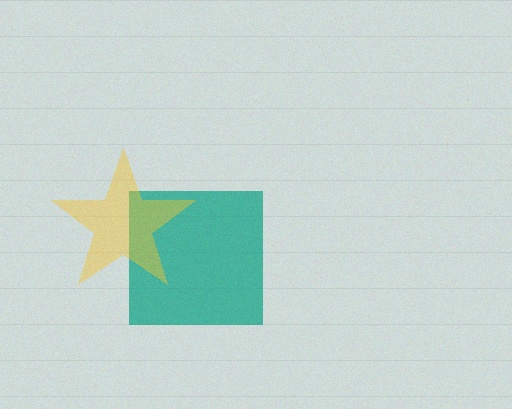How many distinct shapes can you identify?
There are 2 distinct shapes: a teal square, a yellow star.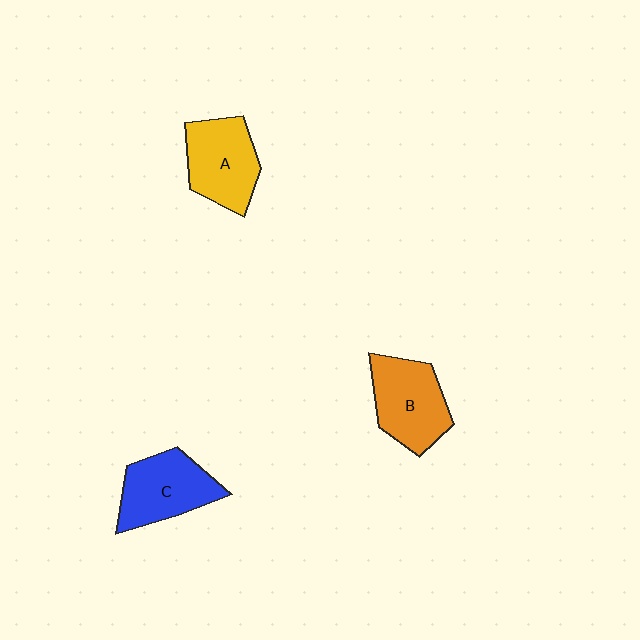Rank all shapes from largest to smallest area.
From largest to smallest: B (orange), C (blue), A (yellow).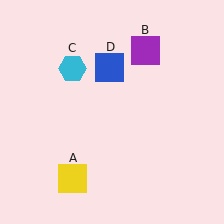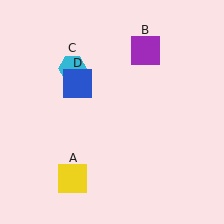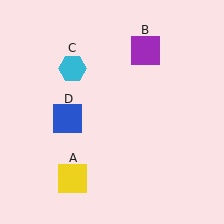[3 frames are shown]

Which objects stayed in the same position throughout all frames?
Yellow square (object A) and purple square (object B) and cyan hexagon (object C) remained stationary.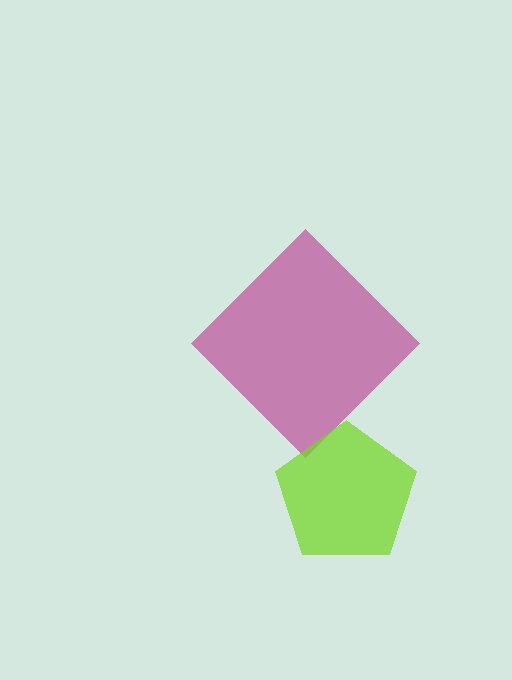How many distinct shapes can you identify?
There are 2 distinct shapes: a magenta diamond, a lime pentagon.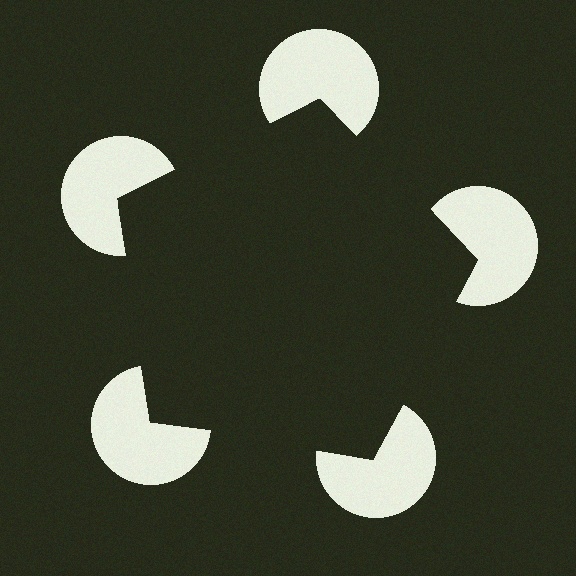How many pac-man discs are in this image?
There are 5 — one at each vertex of the illusory pentagon.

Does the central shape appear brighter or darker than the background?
It typically appears slightly darker than the background, even though no actual brightness change is drawn.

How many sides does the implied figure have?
5 sides.